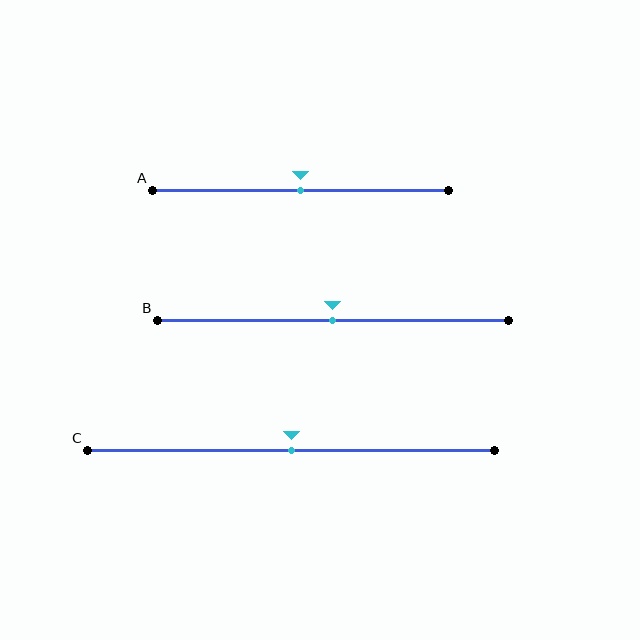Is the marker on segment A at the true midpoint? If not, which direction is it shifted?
Yes, the marker on segment A is at the true midpoint.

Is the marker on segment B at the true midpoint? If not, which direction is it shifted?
Yes, the marker on segment B is at the true midpoint.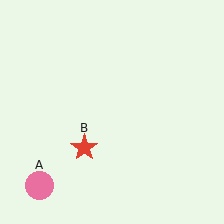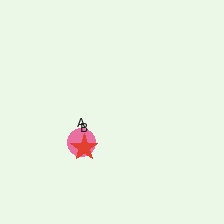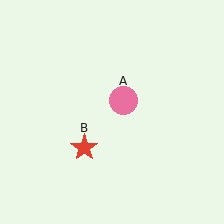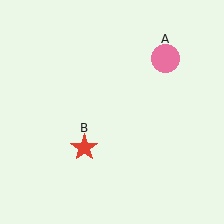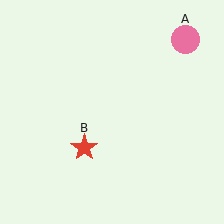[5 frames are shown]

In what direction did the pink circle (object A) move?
The pink circle (object A) moved up and to the right.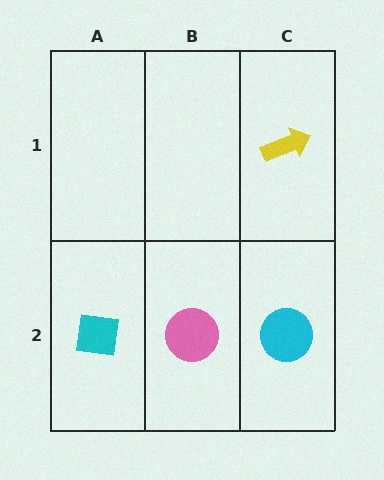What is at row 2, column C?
A cyan circle.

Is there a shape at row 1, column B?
No, that cell is empty.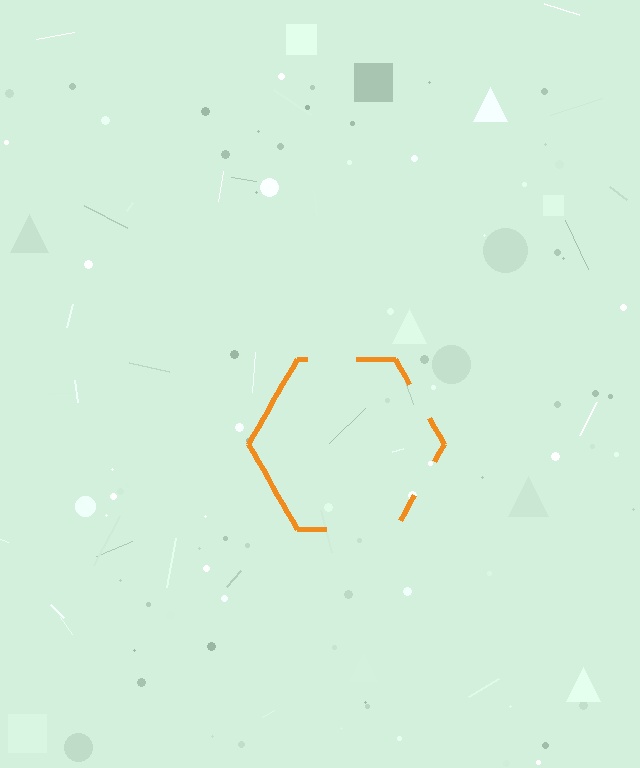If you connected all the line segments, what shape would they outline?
They would outline a hexagon.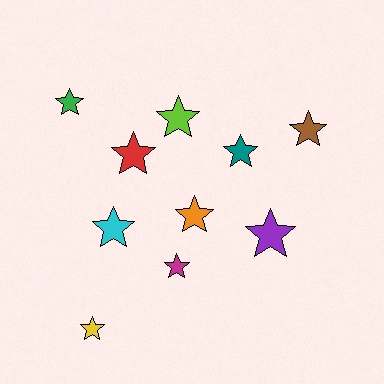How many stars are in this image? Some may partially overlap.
There are 10 stars.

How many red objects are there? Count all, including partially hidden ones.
There is 1 red object.